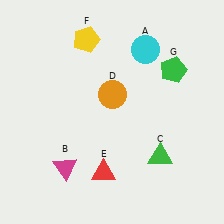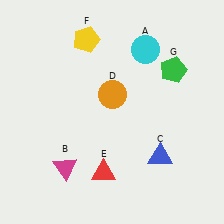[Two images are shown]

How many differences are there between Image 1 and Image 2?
There is 1 difference between the two images.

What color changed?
The triangle (C) changed from green in Image 1 to blue in Image 2.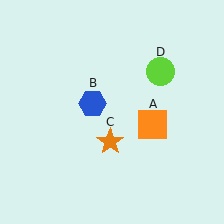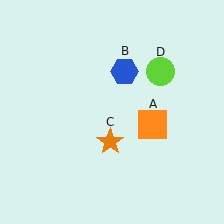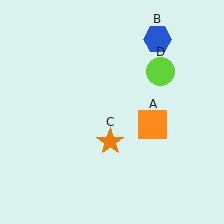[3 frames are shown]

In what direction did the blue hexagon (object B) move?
The blue hexagon (object B) moved up and to the right.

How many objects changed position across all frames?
1 object changed position: blue hexagon (object B).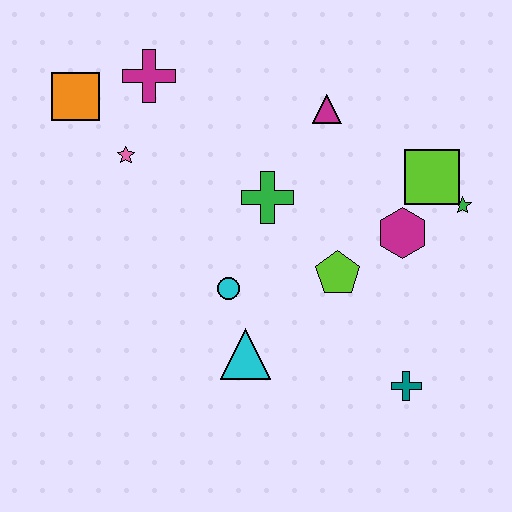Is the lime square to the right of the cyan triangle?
Yes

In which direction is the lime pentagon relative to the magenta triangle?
The lime pentagon is below the magenta triangle.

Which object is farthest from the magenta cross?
The teal cross is farthest from the magenta cross.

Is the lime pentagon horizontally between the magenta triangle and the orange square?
No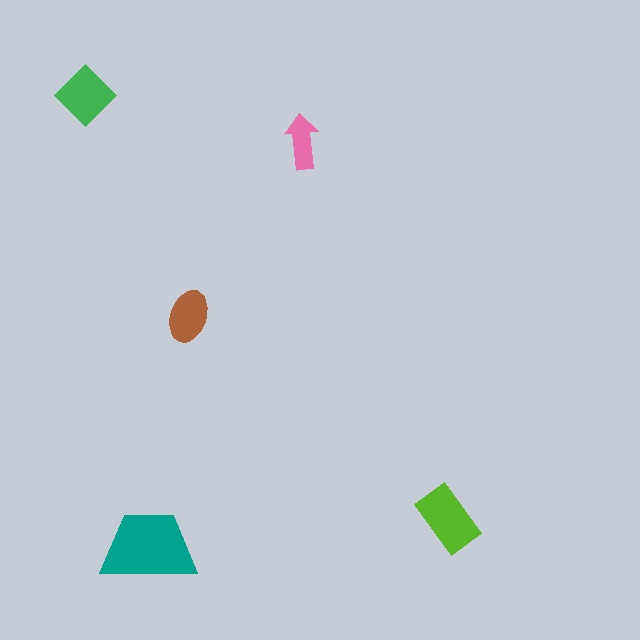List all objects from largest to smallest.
The teal trapezoid, the lime rectangle, the green diamond, the brown ellipse, the pink arrow.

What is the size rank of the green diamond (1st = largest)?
3rd.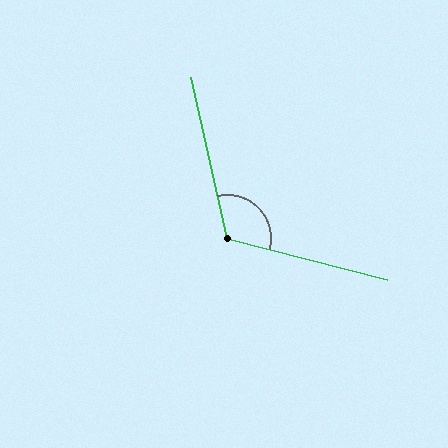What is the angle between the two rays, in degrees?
Approximately 117 degrees.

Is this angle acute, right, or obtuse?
It is obtuse.